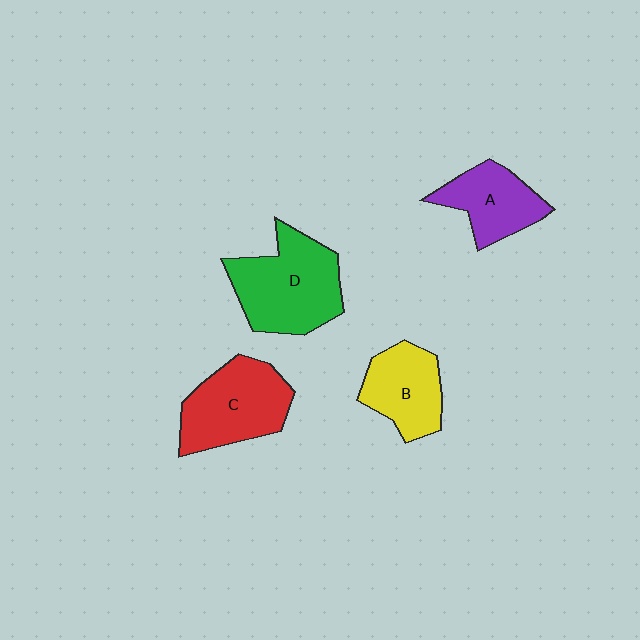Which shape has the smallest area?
Shape A (purple).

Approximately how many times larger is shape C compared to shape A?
Approximately 1.3 times.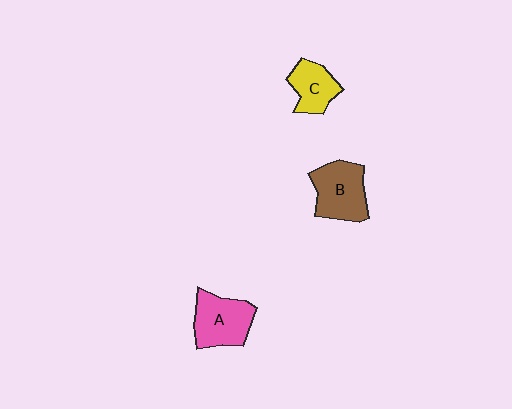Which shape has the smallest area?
Shape C (yellow).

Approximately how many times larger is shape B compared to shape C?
Approximately 1.4 times.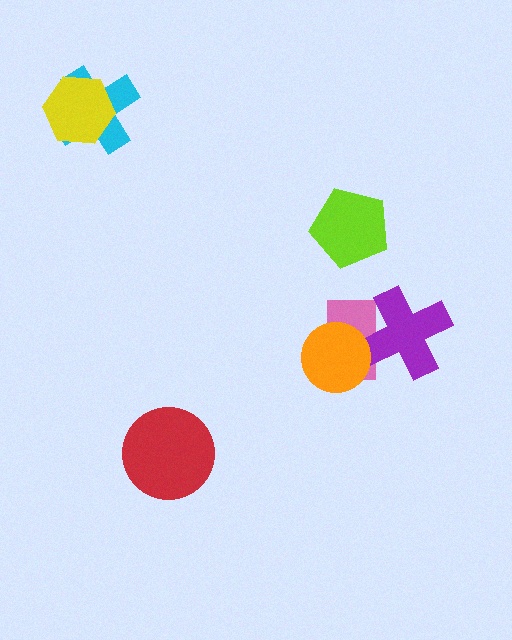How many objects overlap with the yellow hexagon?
1 object overlaps with the yellow hexagon.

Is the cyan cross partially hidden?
Yes, it is partially covered by another shape.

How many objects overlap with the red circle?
0 objects overlap with the red circle.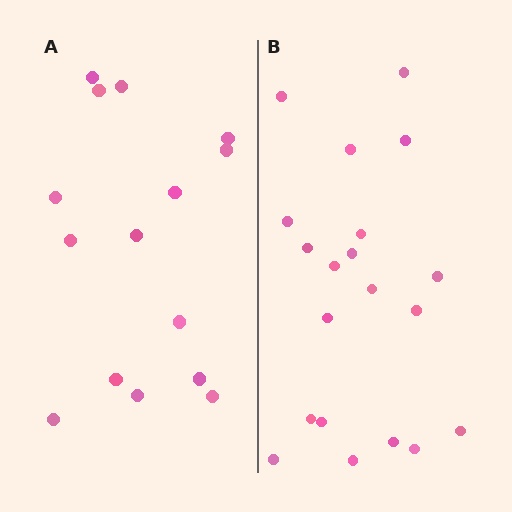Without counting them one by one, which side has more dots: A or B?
Region B (the right region) has more dots.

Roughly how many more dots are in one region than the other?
Region B has about 5 more dots than region A.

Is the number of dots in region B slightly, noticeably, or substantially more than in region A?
Region B has noticeably more, but not dramatically so. The ratio is roughly 1.3 to 1.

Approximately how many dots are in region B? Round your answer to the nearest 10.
About 20 dots.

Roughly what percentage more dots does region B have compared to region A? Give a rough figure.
About 35% more.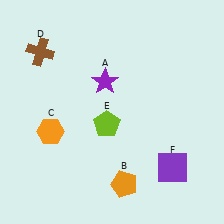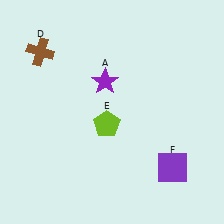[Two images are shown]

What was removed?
The orange pentagon (B), the orange hexagon (C) were removed in Image 2.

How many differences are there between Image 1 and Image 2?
There are 2 differences between the two images.